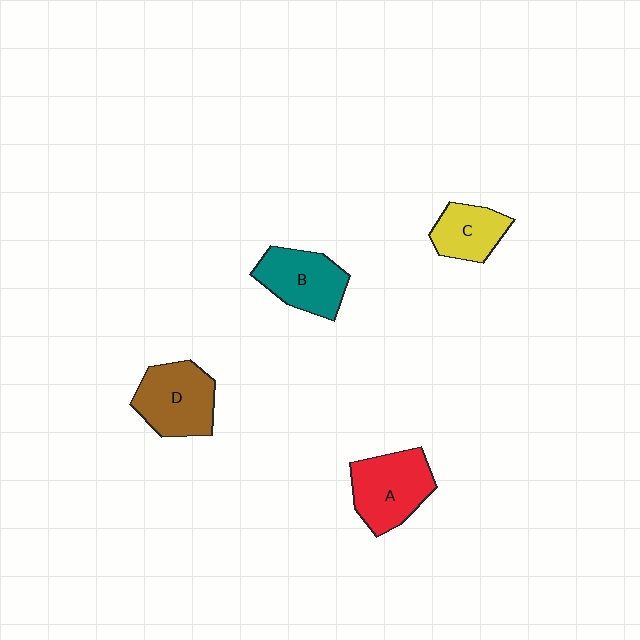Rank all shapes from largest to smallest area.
From largest to smallest: A (red), D (brown), B (teal), C (yellow).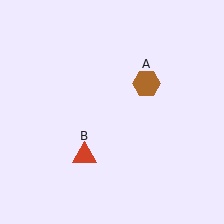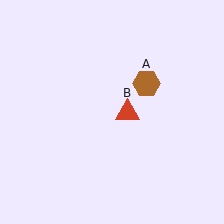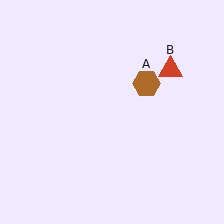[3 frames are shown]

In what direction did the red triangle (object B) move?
The red triangle (object B) moved up and to the right.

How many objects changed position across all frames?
1 object changed position: red triangle (object B).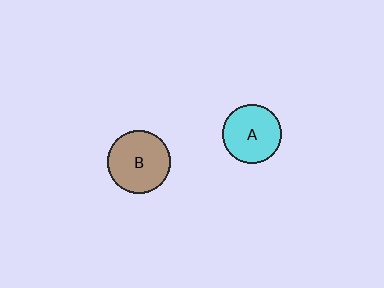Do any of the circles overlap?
No, none of the circles overlap.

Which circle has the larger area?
Circle B (brown).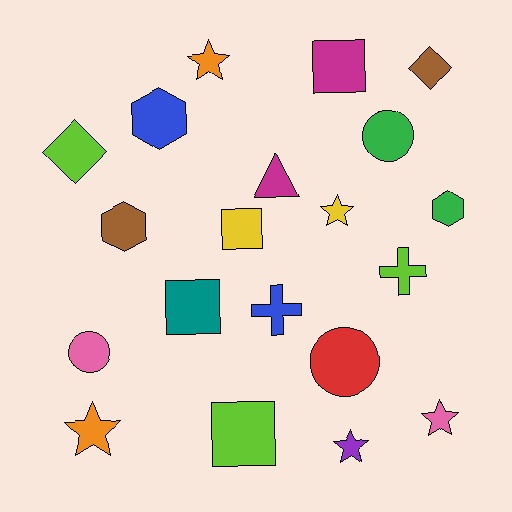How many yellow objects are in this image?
There are 2 yellow objects.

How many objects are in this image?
There are 20 objects.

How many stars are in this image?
There are 5 stars.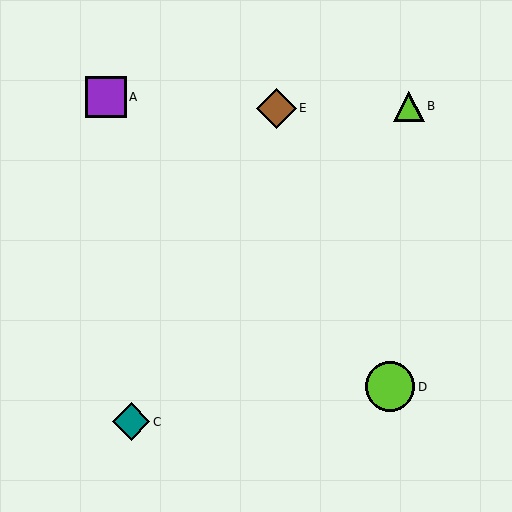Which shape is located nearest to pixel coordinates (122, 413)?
The teal diamond (labeled C) at (131, 422) is nearest to that location.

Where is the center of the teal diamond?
The center of the teal diamond is at (131, 422).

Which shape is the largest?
The lime circle (labeled D) is the largest.